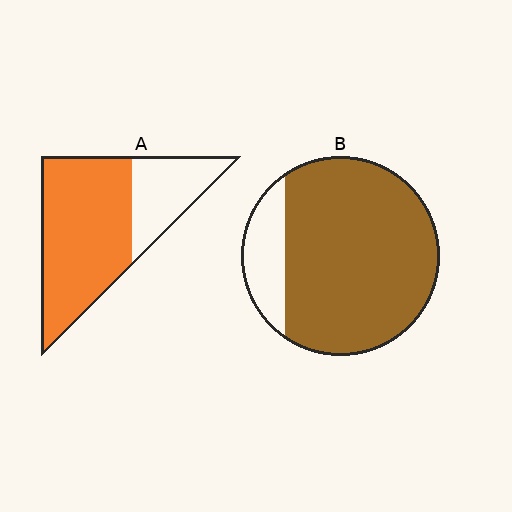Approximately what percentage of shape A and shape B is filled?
A is approximately 70% and B is approximately 85%.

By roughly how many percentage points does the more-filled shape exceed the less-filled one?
By roughly 15 percentage points (B over A).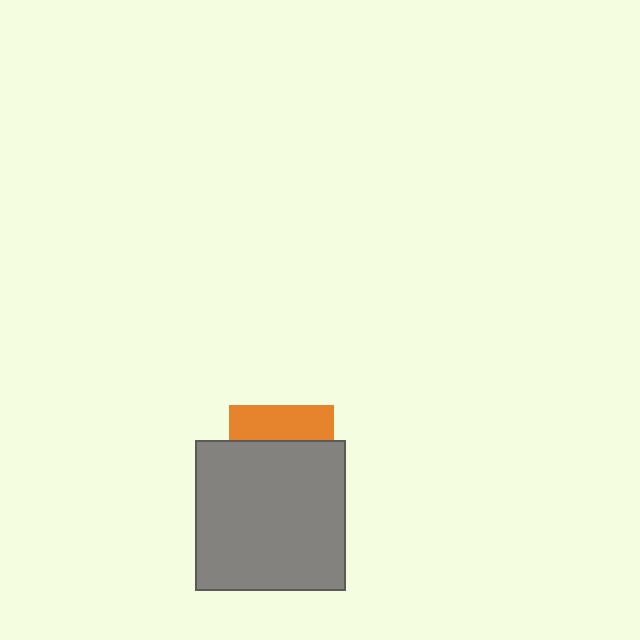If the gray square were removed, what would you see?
You would see the complete orange square.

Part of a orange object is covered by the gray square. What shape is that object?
It is a square.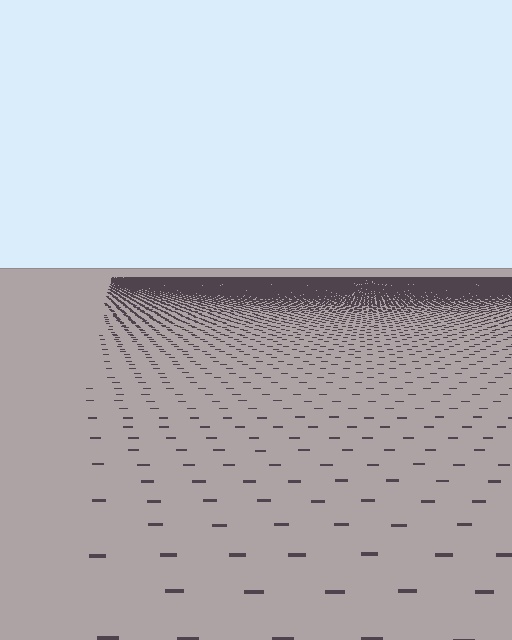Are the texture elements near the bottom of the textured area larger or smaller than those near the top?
Larger. Near the bottom, elements are closer to the viewer and appear at a bigger on-screen size.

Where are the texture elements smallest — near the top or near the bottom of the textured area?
Near the top.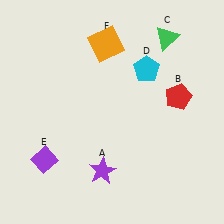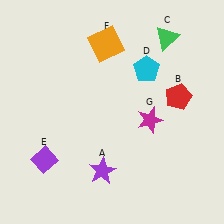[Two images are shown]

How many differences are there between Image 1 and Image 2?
There is 1 difference between the two images.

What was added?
A magenta star (G) was added in Image 2.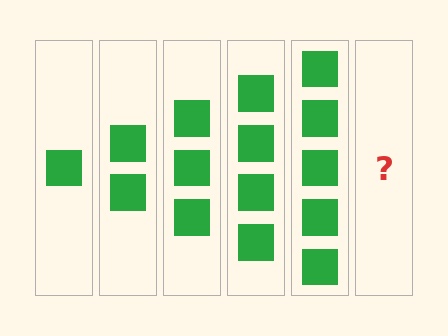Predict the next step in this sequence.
The next step is 6 squares.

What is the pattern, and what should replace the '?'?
The pattern is that each step adds one more square. The '?' should be 6 squares.